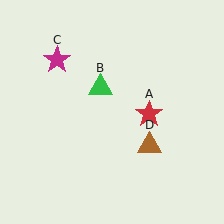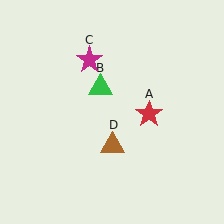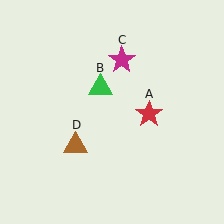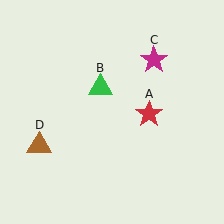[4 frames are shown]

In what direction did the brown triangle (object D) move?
The brown triangle (object D) moved left.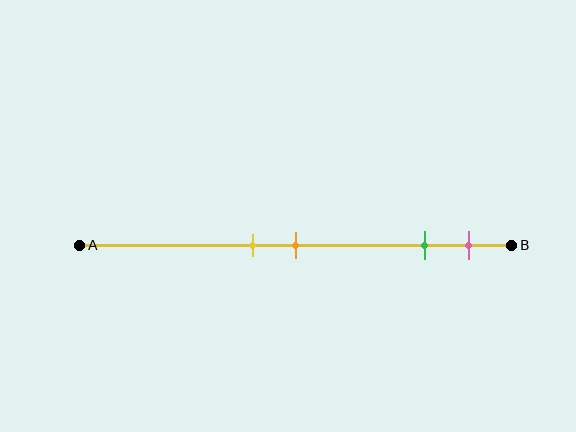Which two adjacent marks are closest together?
The yellow and orange marks are the closest adjacent pair.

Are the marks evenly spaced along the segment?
No, the marks are not evenly spaced.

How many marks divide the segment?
There are 4 marks dividing the segment.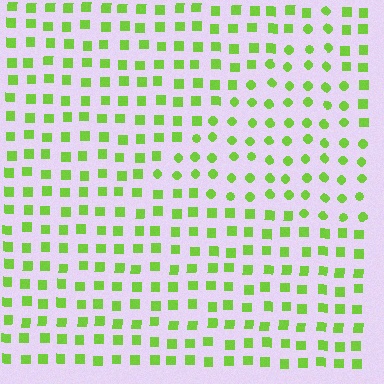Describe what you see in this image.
The image is filled with small lime elements arranged in a uniform grid. A triangle-shaped region contains circles, while the surrounding area contains squares. The boundary is defined purely by the change in element shape.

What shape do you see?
I see a triangle.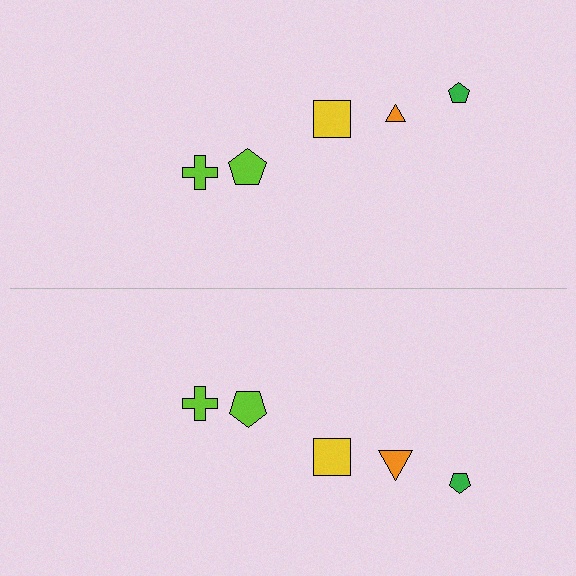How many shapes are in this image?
There are 10 shapes in this image.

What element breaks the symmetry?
The orange triangle on the bottom side has a different size than its mirror counterpart.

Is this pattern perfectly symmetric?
No, the pattern is not perfectly symmetric. The orange triangle on the bottom side has a different size than its mirror counterpart.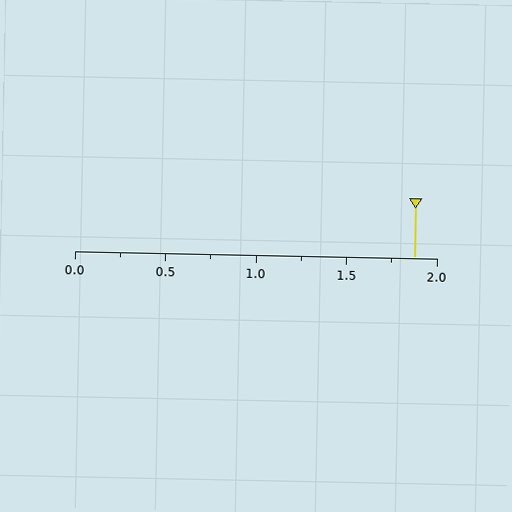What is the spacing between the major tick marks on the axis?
The major ticks are spaced 0.5 apart.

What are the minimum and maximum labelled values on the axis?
The axis runs from 0.0 to 2.0.